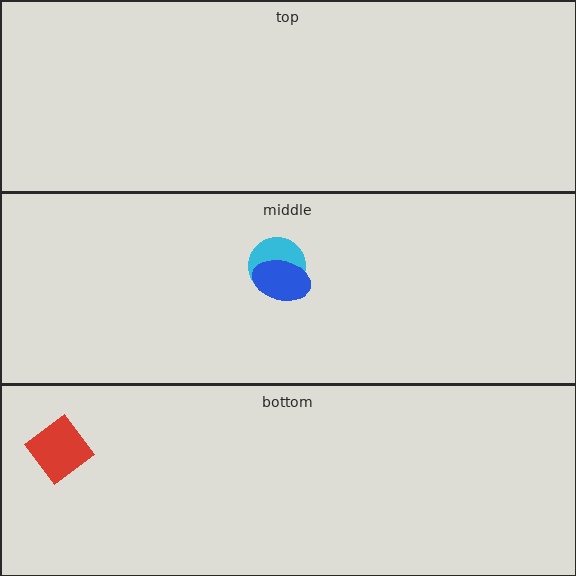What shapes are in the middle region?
The cyan circle, the blue ellipse.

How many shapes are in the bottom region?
1.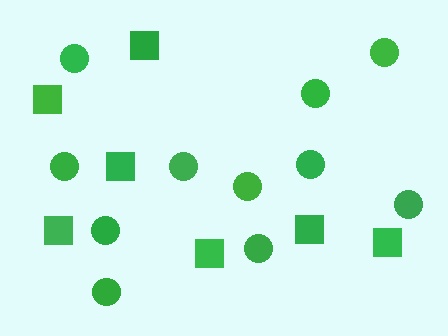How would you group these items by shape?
There are 2 groups: one group of squares (7) and one group of circles (11).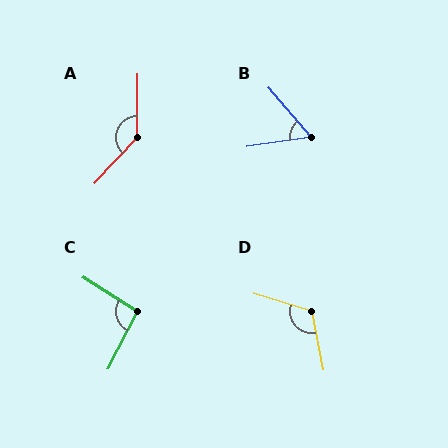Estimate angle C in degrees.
Approximately 95 degrees.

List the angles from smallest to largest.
B (57°), C (95°), D (118°), A (137°).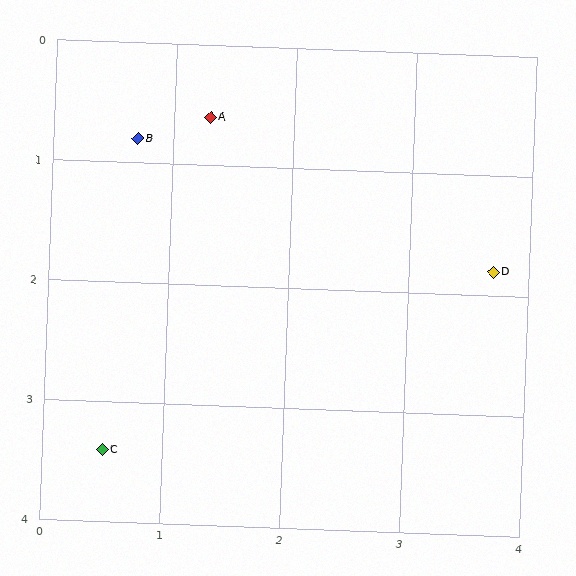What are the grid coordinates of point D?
Point D is at approximately (3.7, 1.8).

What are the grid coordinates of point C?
Point C is at approximately (0.5, 3.4).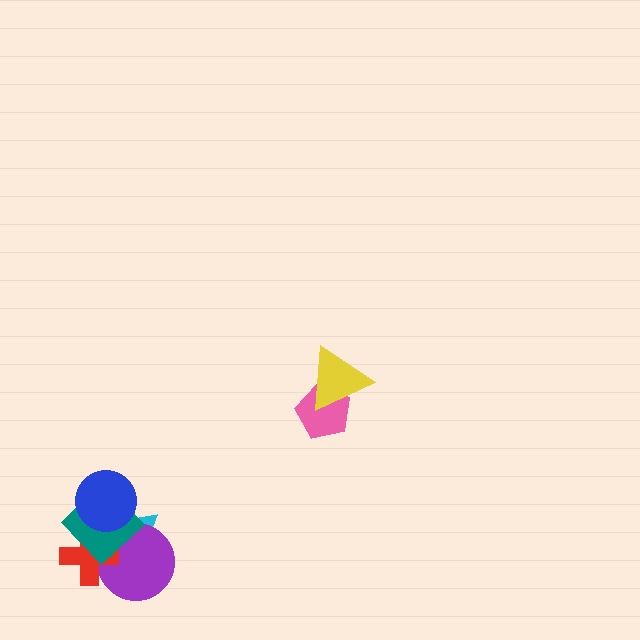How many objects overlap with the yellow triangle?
1 object overlaps with the yellow triangle.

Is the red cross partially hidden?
Yes, it is partially covered by another shape.